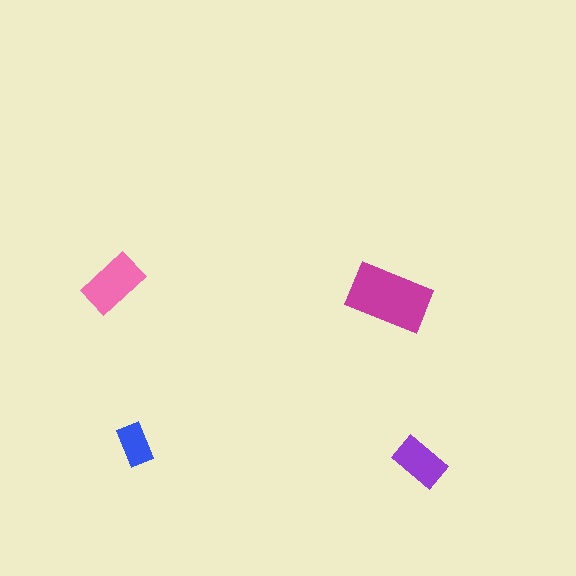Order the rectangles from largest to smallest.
the magenta one, the pink one, the purple one, the blue one.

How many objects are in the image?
There are 4 objects in the image.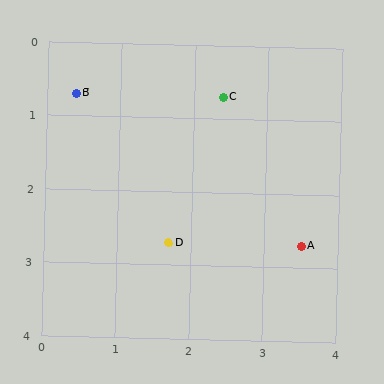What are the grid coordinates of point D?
Point D is at approximately (1.7, 2.7).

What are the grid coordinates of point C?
Point C is at approximately (2.4, 0.7).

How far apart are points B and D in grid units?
Points B and D are about 2.4 grid units apart.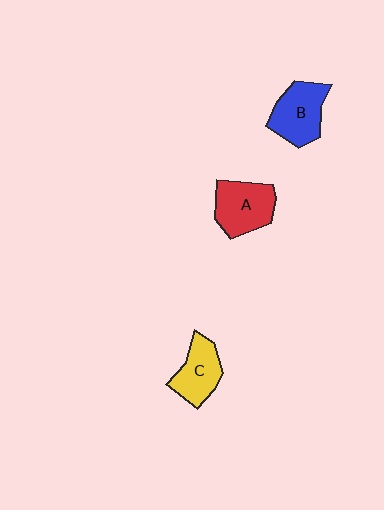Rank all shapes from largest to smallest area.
From largest to smallest: A (red), B (blue), C (yellow).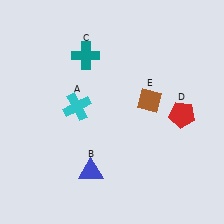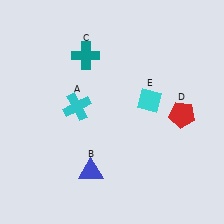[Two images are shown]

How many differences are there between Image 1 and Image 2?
There is 1 difference between the two images.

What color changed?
The diamond (E) changed from brown in Image 1 to cyan in Image 2.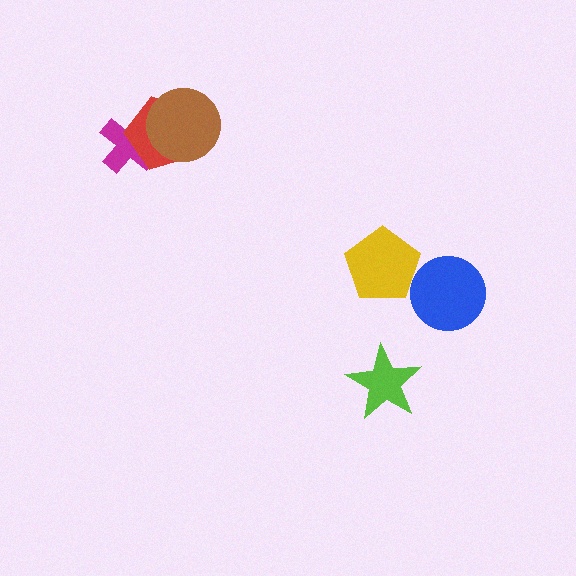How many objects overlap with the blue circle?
0 objects overlap with the blue circle.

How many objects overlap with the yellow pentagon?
0 objects overlap with the yellow pentagon.